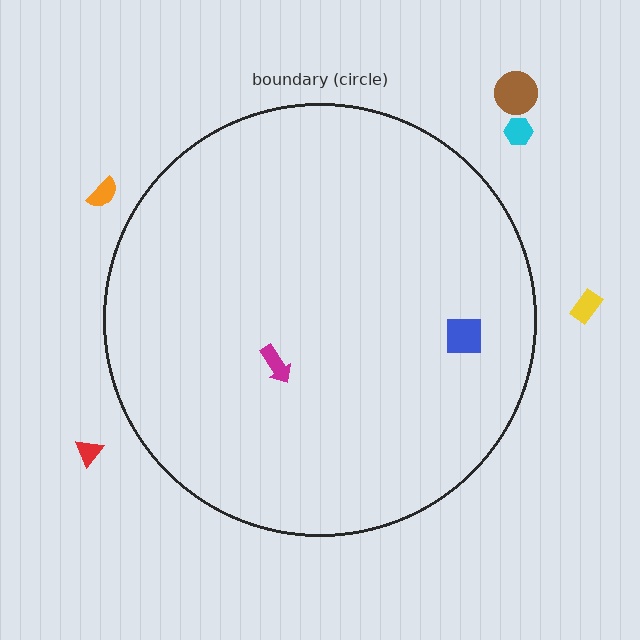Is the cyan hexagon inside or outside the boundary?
Outside.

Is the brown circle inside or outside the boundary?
Outside.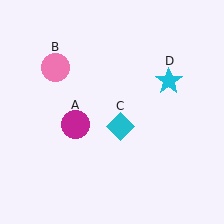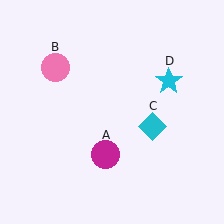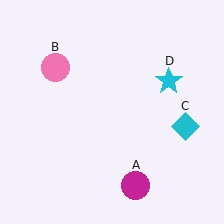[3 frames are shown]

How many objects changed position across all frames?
2 objects changed position: magenta circle (object A), cyan diamond (object C).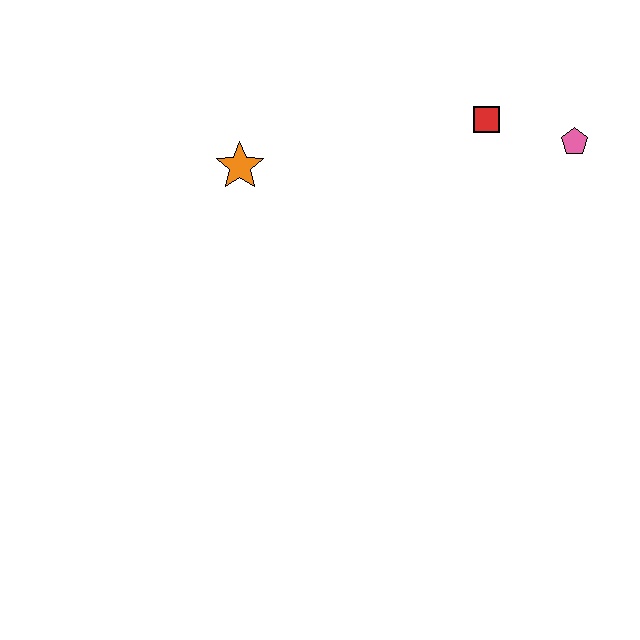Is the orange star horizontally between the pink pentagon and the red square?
No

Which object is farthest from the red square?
The orange star is farthest from the red square.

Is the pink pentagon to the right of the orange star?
Yes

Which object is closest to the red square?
The pink pentagon is closest to the red square.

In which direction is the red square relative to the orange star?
The red square is to the right of the orange star.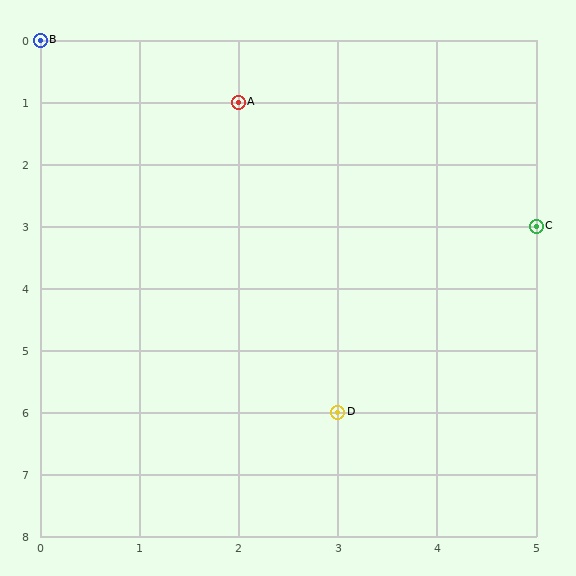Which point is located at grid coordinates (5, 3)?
Point C is at (5, 3).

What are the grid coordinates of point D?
Point D is at grid coordinates (3, 6).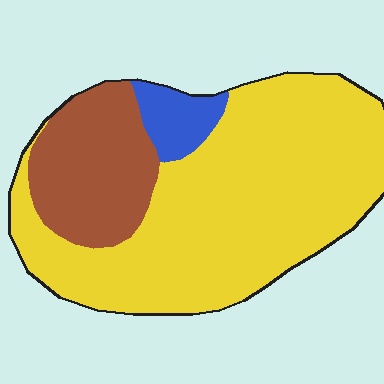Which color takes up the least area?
Blue, at roughly 5%.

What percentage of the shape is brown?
Brown takes up between a sixth and a third of the shape.